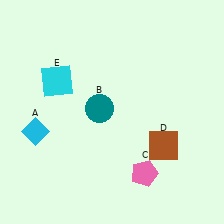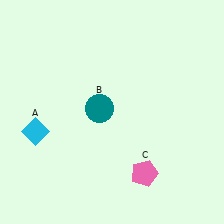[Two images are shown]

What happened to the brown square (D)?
The brown square (D) was removed in Image 2. It was in the bottom-right area of Image 1.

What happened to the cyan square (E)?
The cyan square (E) was removed in Image 2. It was in the top-left area of Image 1.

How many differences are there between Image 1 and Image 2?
There are 2 differences between the two images.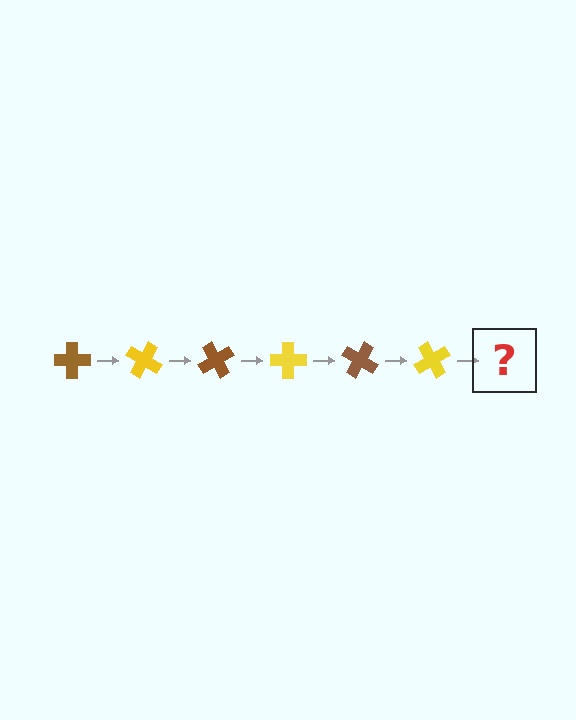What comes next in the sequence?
The next element should be a brown cross, rotated 180 degrees from the start.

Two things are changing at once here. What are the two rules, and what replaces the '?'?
The two rules are that it rotates 30 degrees each step and the color cycles through brown and yellow. The '?' should be a brown cross, rotated 180 degrees from the start.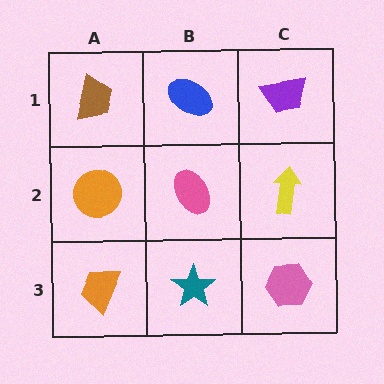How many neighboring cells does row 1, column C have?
2.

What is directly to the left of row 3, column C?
A teal star.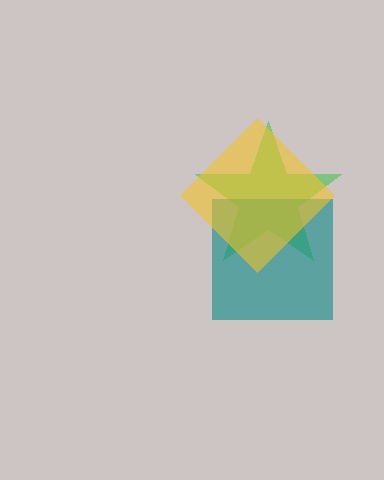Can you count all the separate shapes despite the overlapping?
Yes, there are 3 separate shapes.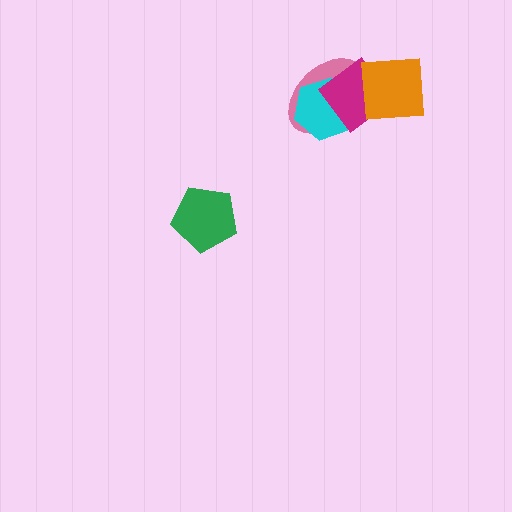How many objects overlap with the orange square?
2 objects overlap with the orange square.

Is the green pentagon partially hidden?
No, no other shape covers it.